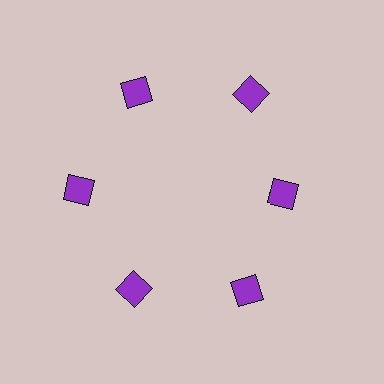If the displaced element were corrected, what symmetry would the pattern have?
It would have 6-fold rotational symmetry — the pattern would map onto itself every 60 degrees.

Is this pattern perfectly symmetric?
No. The 6 purple squares are arranged in a ring, but one element near the 3 o'clock position is pulled inward toward the center, breaking the 6-fold rotational symmetry.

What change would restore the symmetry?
The symmetry would be restored by moving it outward, back onto the ring so that all 6 squares sit at equal angles and equal distance from the center.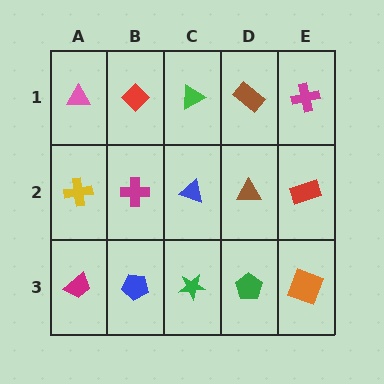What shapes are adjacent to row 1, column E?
A red rectangle (row 2, column E), a brown rectangle (row 1, column D).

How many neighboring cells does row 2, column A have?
3.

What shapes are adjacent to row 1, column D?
A brown triangle (row 2, column D), a green triangle (row 1, column C), a magenta cross (row 1, column E).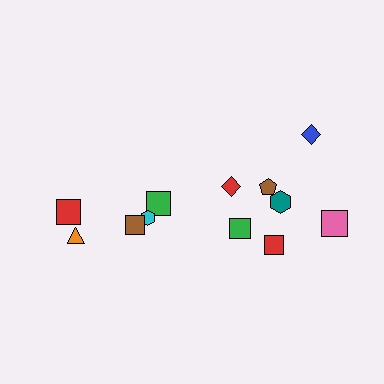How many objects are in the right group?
There are 7 objects.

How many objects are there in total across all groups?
There are 12 objects.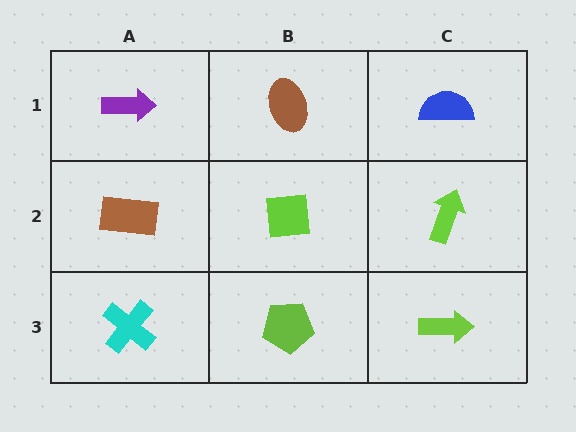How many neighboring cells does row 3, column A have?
2.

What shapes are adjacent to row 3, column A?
A brown rectangle (row 2, column A), a lime pentagon (row 3, column B).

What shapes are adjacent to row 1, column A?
A brown rectangle (row 2, column A), a brown ellipse (row 1, column B).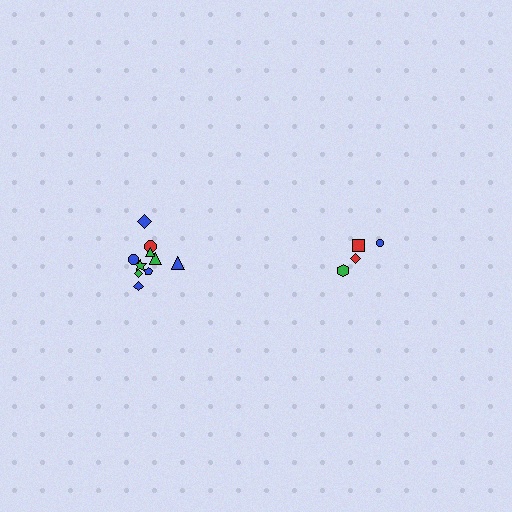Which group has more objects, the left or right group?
The left group.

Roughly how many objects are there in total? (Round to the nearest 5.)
Roughly 15 objects in total.